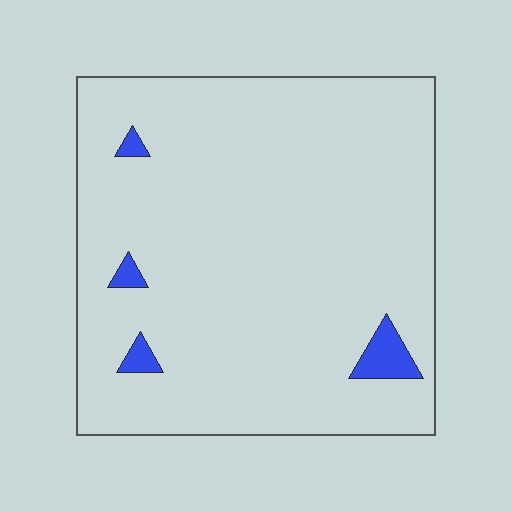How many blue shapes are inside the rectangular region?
4.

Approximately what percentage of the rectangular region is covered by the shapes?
Approximately 5%.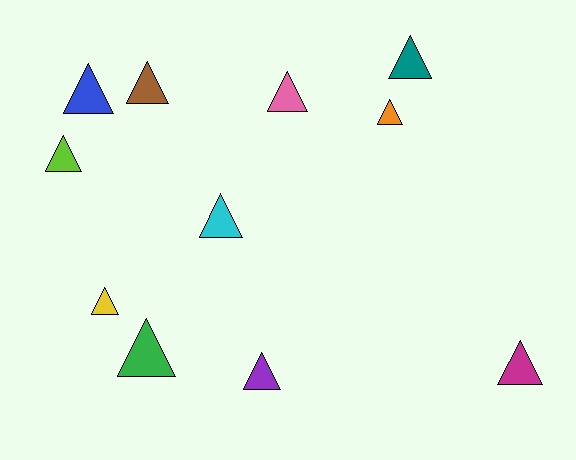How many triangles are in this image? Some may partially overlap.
There are 11 triangles.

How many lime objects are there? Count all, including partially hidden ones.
There is 1 lime object.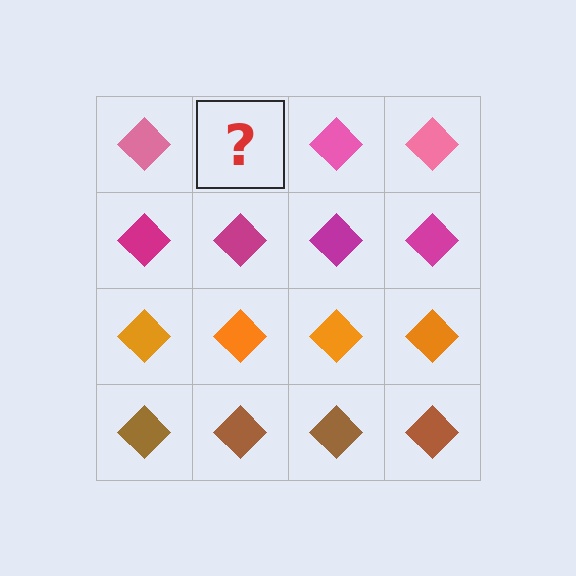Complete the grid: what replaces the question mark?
The question mark should be replaced with a pink diamond.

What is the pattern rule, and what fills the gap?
The rule is that each row has a consistent color. The gap should be filled with a pink diamond.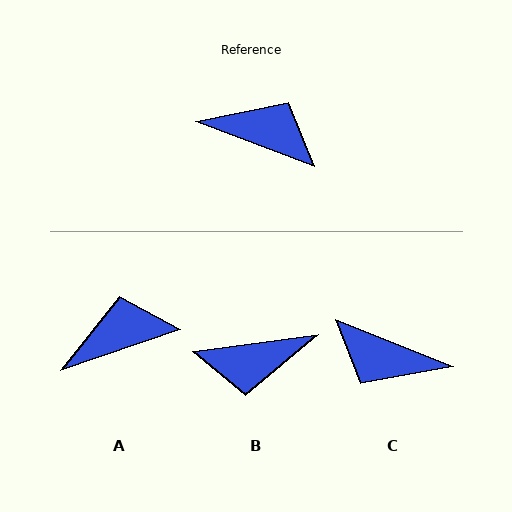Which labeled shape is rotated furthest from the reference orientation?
C, about 179 degrees away.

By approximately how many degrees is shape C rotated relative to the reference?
Approximately 179 degrees counter-clockwise.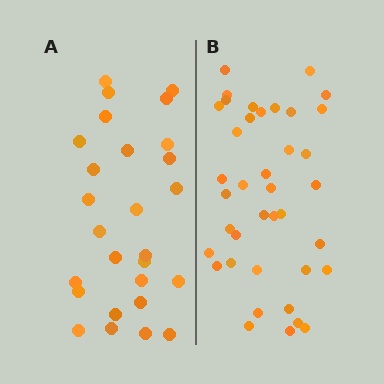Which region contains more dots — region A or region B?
Region B (the right region) has more dots.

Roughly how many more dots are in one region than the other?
Region B has roughly 12 or so more dots than region A.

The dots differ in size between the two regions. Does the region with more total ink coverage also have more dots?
No. Region A has more total ink coverage because its dots are larger, but region B actually contains more individual dots. Total area can be misleading — the number of items is what matters here.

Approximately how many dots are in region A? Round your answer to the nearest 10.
About 30 dots. (The exact count is 27, which rounds to 30.)